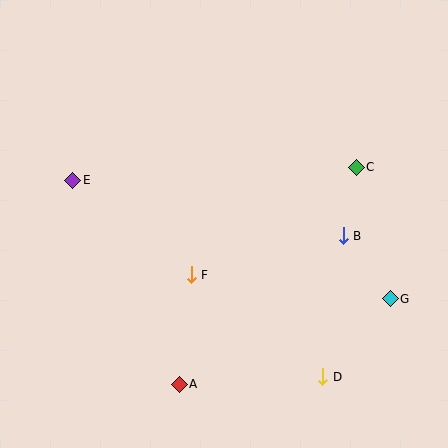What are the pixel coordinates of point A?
Point A is at (179, 384).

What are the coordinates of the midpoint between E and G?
The midpoint between E and G is at (231, 240).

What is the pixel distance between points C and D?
The distance between C and D is 212 pixels.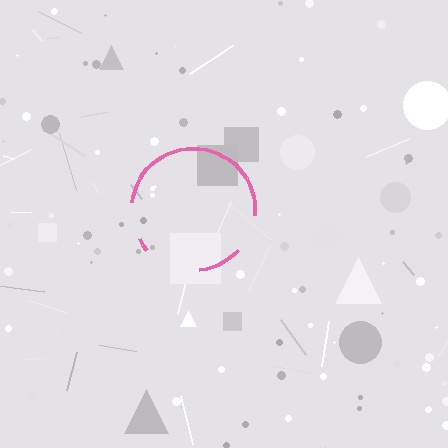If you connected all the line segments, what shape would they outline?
They would outline a circle.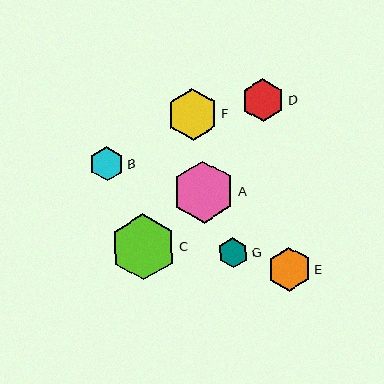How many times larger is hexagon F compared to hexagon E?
Hexagon F is approximately 1.2 times the size of hexagon E.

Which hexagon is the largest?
Hexagon C is the largest with a size of approximately 66 pixels.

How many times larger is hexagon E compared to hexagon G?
Hexagon E is approximately 1.5 times the size of hexagon G.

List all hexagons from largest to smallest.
From largest to smallest: C, A, F, E, D, B, G.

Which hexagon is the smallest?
Hexagon G is the smallest with a size of approximately 30 pixels.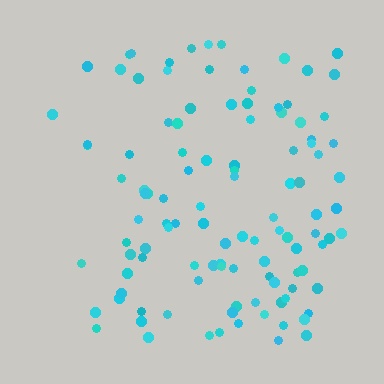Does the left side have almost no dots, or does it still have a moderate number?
Still a moderate number, just noticeably fewer than the right.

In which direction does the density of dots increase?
From left to right, with the right side densest.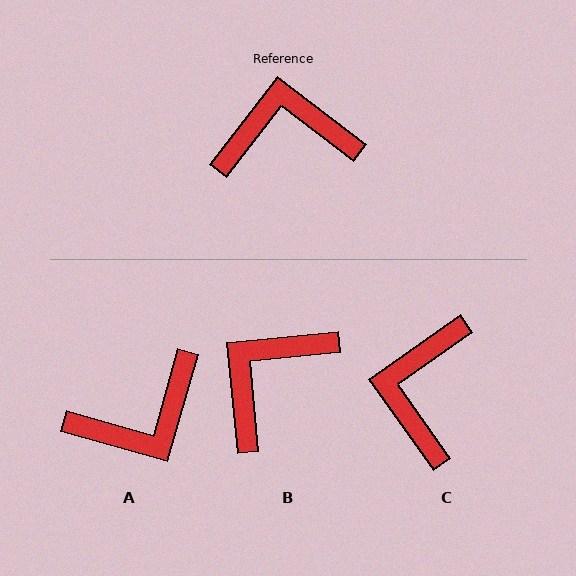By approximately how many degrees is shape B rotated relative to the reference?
Approximately 43 degrees counter-clockwise.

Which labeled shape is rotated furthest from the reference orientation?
A, about 158 degrees away.